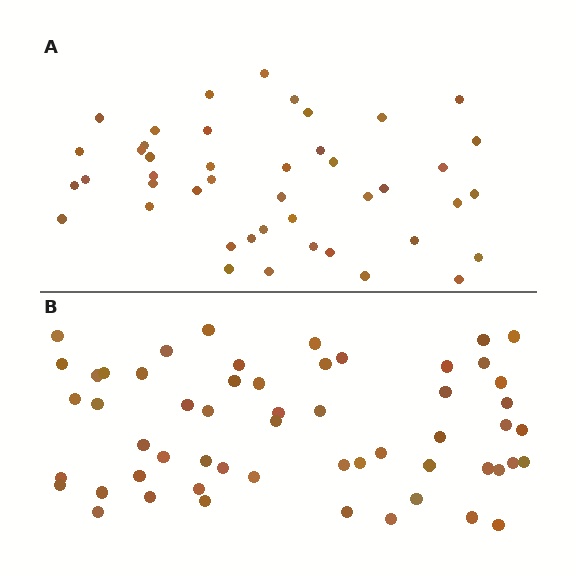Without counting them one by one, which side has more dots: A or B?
Region B (the bottom region) has more dots.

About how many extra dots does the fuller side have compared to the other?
Region B has roughly 12 or so more dots than region A.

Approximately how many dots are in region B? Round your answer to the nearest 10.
About 60 dots. (The exact count is 56, which rounds to 60.)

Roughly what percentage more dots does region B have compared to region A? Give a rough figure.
About 25% more.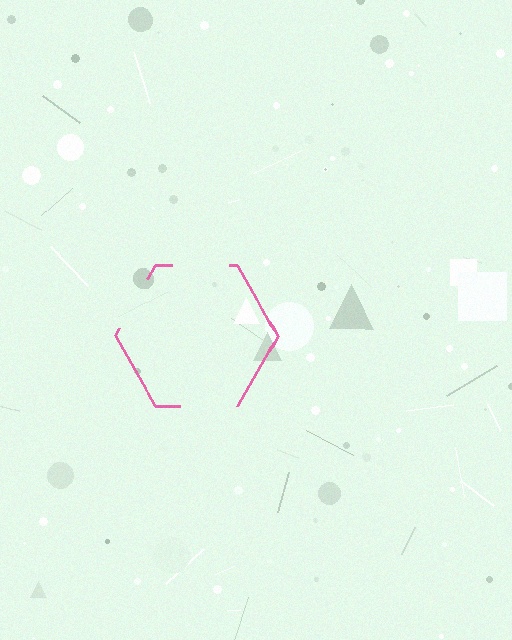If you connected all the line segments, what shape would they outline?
They would outline a hexagon.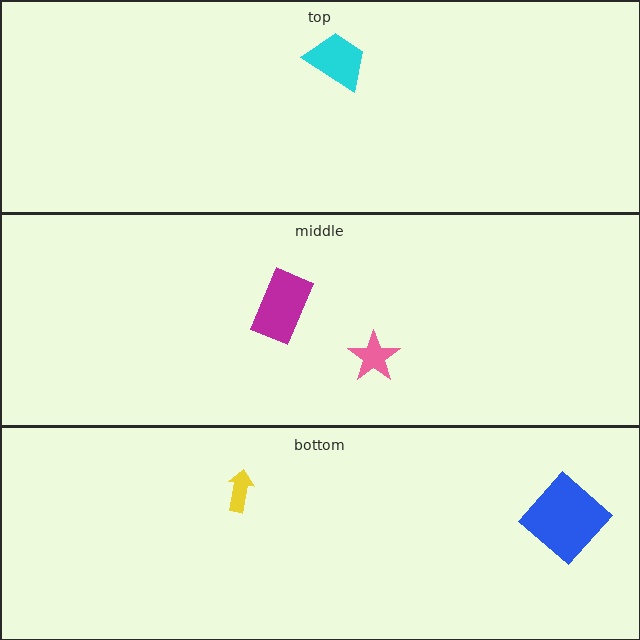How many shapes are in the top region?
1.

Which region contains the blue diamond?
The bottom region.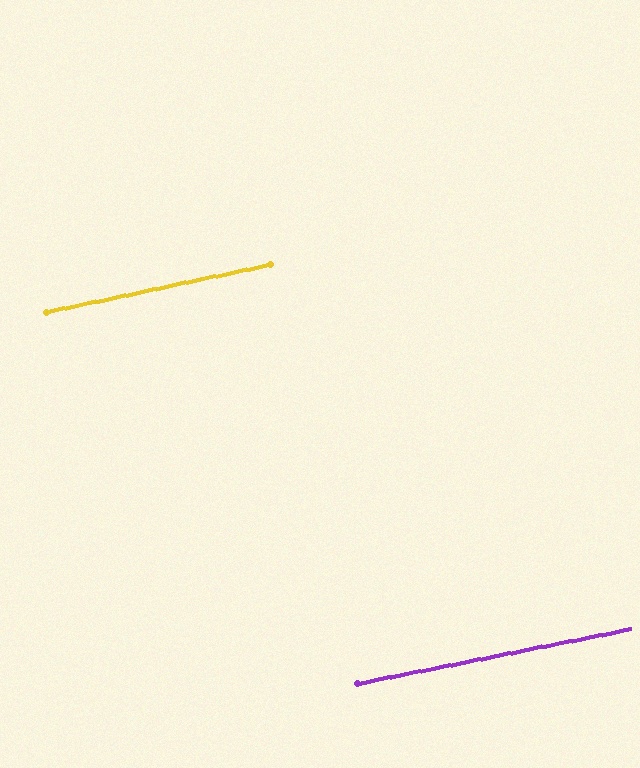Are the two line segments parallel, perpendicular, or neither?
Parallel — their directions differ by only 0.6°.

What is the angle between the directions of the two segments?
Approximately 1 degree.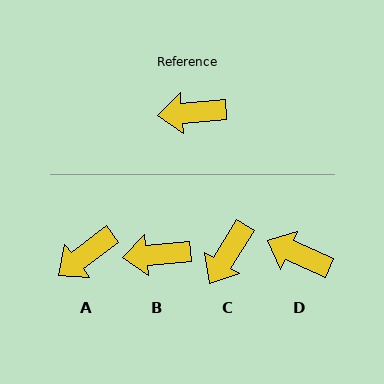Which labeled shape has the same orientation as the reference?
B.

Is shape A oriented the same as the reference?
No, it is off by about 32 degrees.